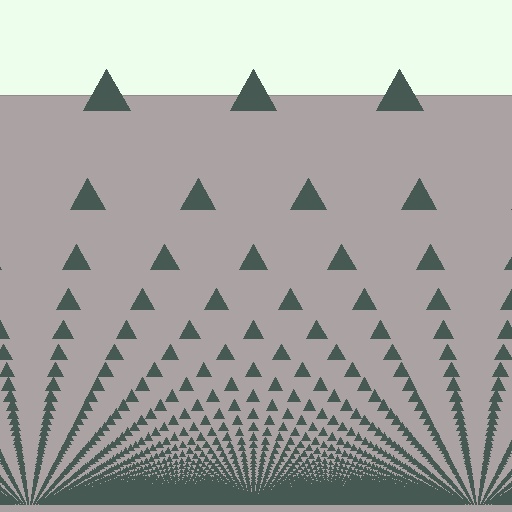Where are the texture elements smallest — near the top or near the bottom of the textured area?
Near the bottom.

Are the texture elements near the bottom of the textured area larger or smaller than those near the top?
Smaller. The gradient is inverted — elements near the bottom are smaller and denser.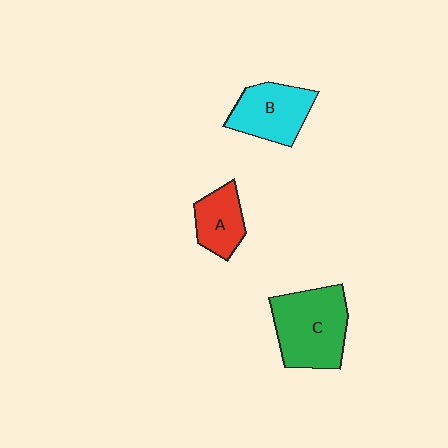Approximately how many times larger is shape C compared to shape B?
Approximately 1.4 times.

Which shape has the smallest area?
Shape A (red).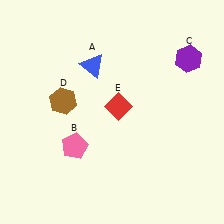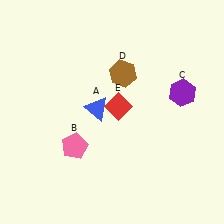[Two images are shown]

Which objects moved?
The objects that moved are: the blue triangle (A), the purple hexagon (C), the brown hexagon (D).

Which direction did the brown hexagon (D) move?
The brown hexagon (D) moved right.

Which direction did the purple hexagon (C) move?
The purple hexagon (C) moved down.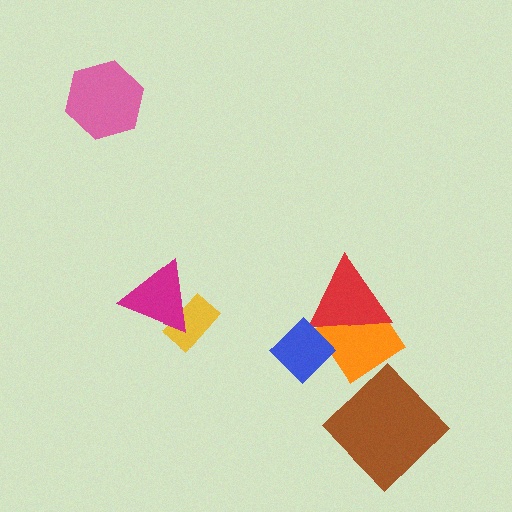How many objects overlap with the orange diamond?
2 objects overlap with the orange diamond.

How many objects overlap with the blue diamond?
2 objects overlap with the blue diamond.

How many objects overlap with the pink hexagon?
0 objects overlap with the pink hexagon.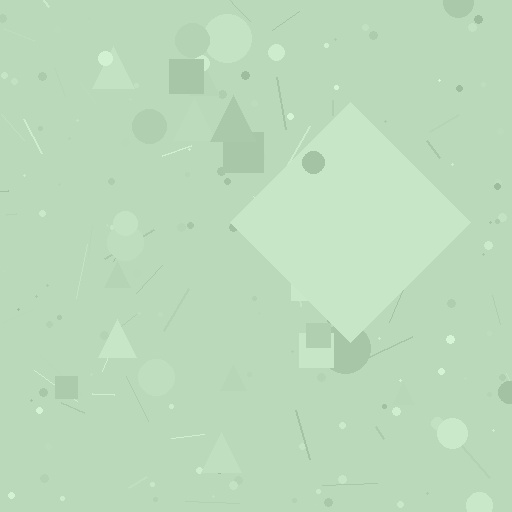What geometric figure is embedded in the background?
A diamond is embedded in the background.